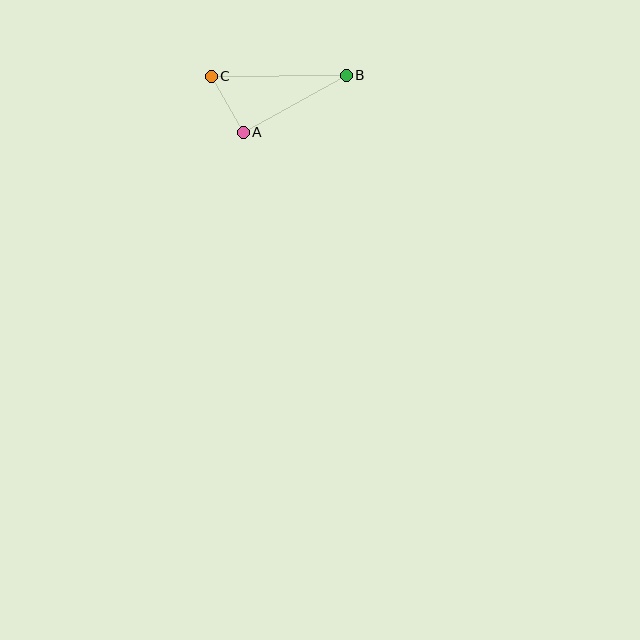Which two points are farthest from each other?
Points B and C are farthest from each other.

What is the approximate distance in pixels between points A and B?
The distance between A and B is approximately 117 pixels.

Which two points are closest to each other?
Points A and C are closest to each other.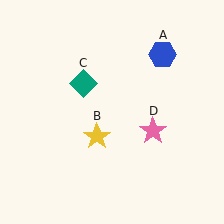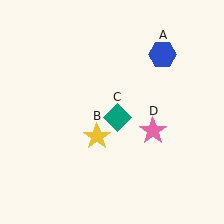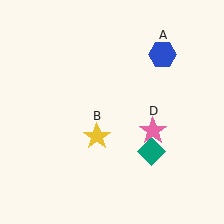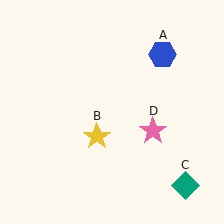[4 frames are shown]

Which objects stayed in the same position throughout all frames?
Blue hexagon (object A) and yellow star (object B) and pink star (object D) remained stationary.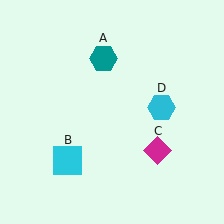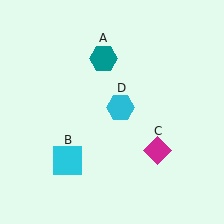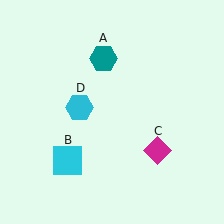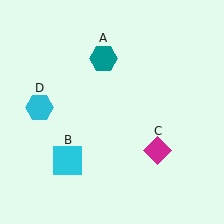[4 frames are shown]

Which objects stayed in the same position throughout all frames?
Teal hexagon (object A) and cyan square (object B) and magenta diamond (object C) remained stationary.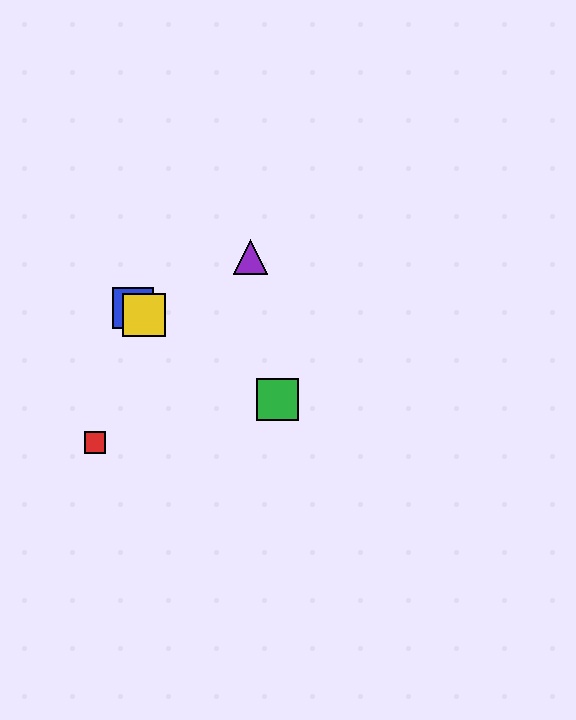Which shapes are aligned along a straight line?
The blue square, the green square, the yellow square are aligned along a straight line.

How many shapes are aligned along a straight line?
3 shapes (the blue square, the green square, the yellow square) are aligned along a straight line.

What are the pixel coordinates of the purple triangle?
The purple triangle is at (251, 257).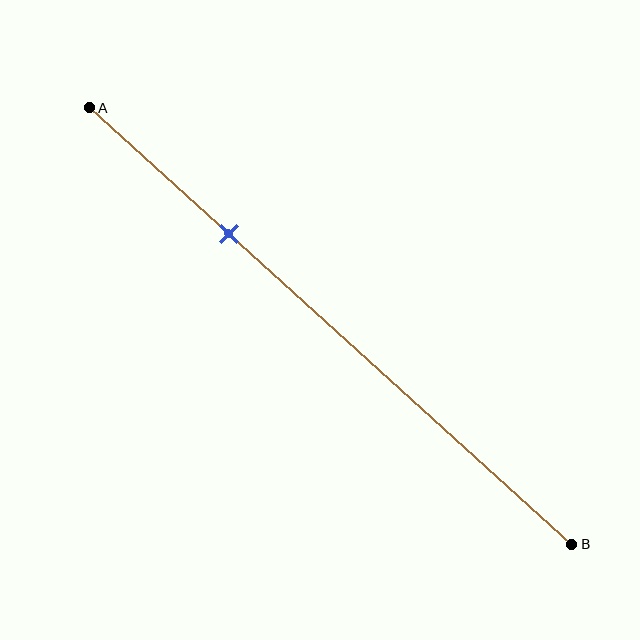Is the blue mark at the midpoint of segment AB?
No, the mark is at about 30% from A, not at the 50% midpoint.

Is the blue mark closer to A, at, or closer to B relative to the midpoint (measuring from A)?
The blue mark is closer to point A than the midpoint of segment AB.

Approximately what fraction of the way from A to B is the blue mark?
The blue mark is approximately 30% of the way from A to B.